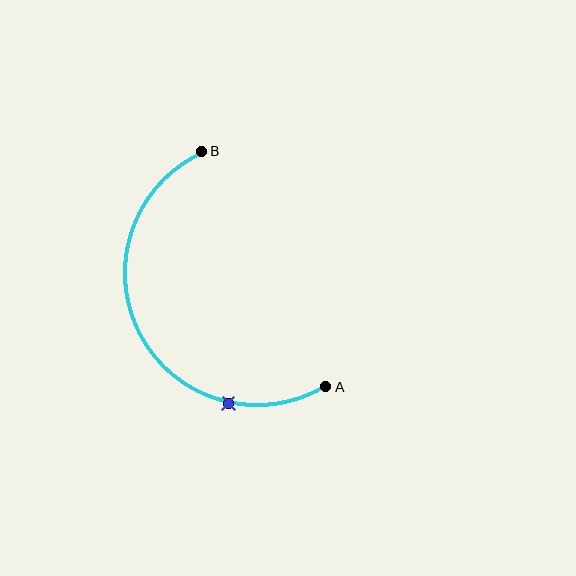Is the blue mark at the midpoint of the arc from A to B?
No. The blue mark lies on the arc but is closer to endpoint A. The arc midpoint would be at the point on the curve equidistant along the arc from both A and B.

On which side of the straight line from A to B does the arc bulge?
The arc bulges to the left of the straight line connecting A and B.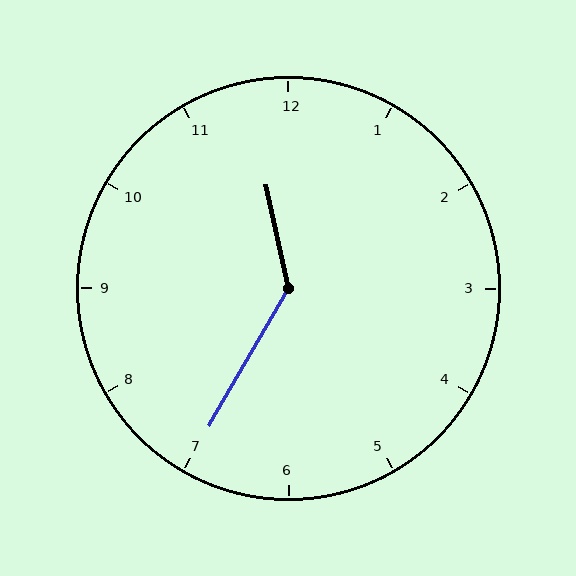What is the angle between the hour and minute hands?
Approximately 138 degrees.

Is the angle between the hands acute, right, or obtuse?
It is obtuse.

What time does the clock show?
11:35.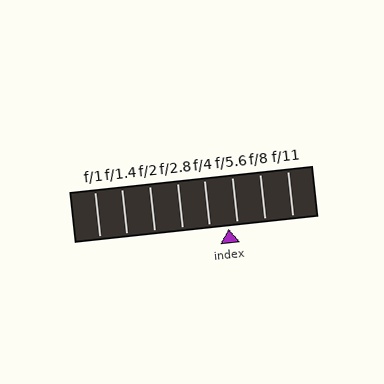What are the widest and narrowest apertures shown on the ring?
The widest aperture shown is f/1 and the narrowest is f/11.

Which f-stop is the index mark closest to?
The index mark is closest to f/5.6.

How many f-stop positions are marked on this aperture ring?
There are 8 f-stop positions marked.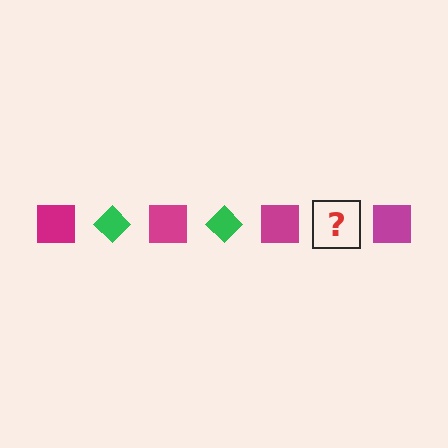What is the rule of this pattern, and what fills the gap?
The rule is that the pattern alternates between magenta square and green diamond. The gap should be filled with a green diamond.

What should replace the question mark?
The question mark should be replaced with a green diamond.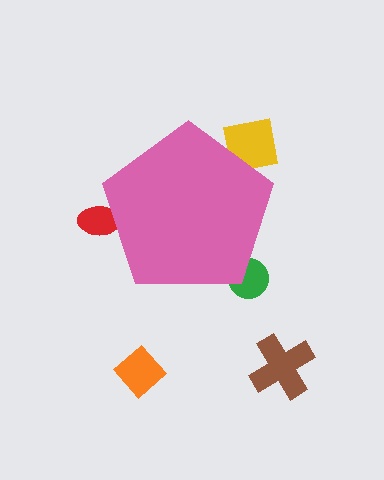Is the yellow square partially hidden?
Yes, the yellow square is partially hidden behind the pink pentagon.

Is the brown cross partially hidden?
No, the brown cross is fully visible.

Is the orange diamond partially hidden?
No, the orange diamond is fully visible.